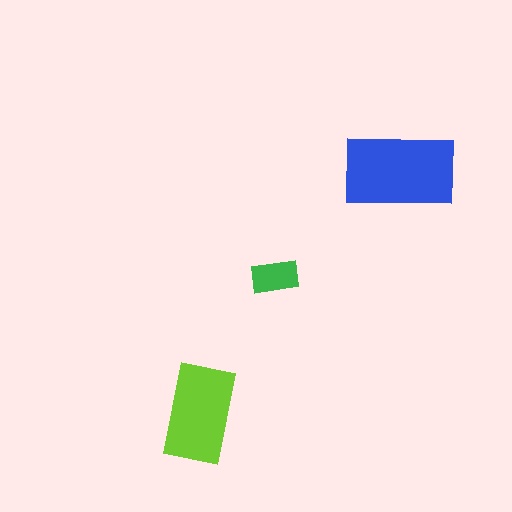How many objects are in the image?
There are 3 objects in the image.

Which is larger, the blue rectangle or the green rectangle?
The blue one.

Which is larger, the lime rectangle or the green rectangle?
The lime one.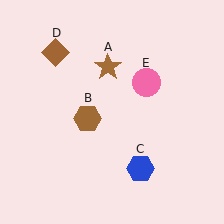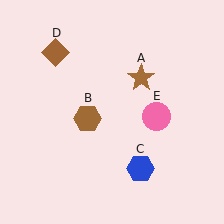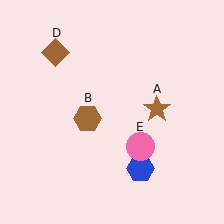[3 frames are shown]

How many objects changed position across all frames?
2 objects changed position: brown star (object A), pink circle (object E).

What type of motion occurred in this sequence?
The brown star (object A), pink circle (object E) rotated clockwise around the center of the scene.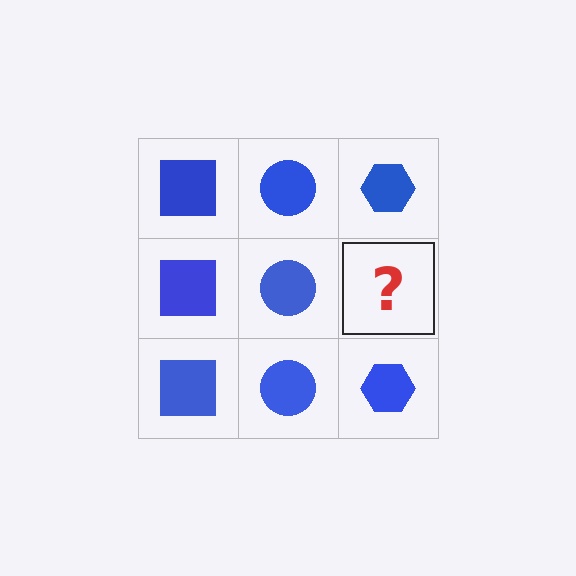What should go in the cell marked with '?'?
The missing cell should contain a blue hexagon.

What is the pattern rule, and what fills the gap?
The rule is that each column has a consistent shape. The gap should be filled with a blue hexagon.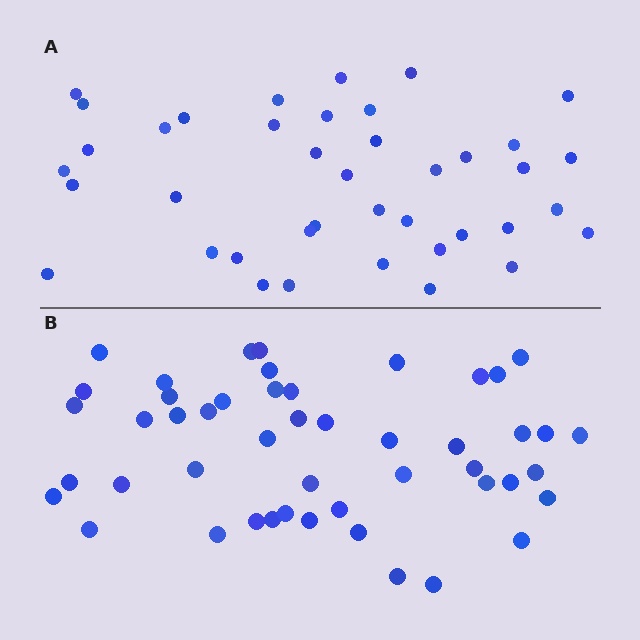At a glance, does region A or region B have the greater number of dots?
Region B (the bottom region) has more dots.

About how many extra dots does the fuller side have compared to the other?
Region B has roughly 8 or so more dots than region A.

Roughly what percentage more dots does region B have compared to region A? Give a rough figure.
About 20% more.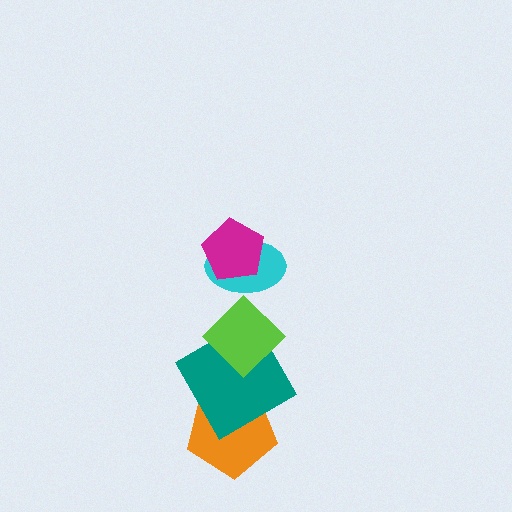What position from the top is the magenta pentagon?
The magenta pentagon is 1st from the top.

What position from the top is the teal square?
The teal square is 4th from the top.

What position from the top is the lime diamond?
The lime diamond is 3rd from the top.